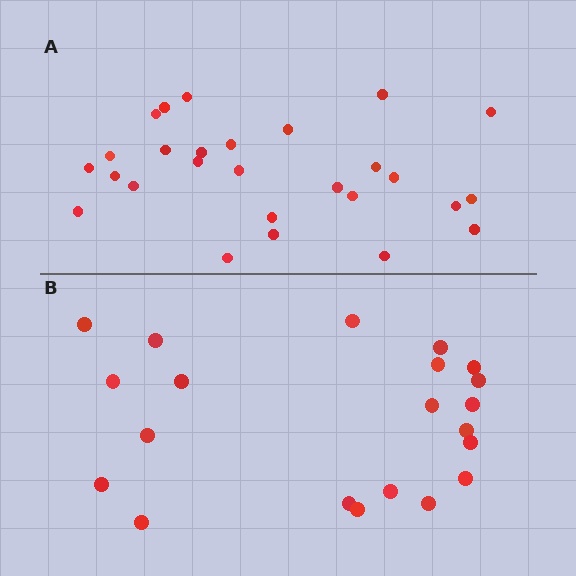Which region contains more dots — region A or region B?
Region A (the top region) has more dots.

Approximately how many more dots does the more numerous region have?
Region A has about 6 more dots than region B.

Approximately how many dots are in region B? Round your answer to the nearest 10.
About 20 dots. (The exact count is 21, which rounds to 20.)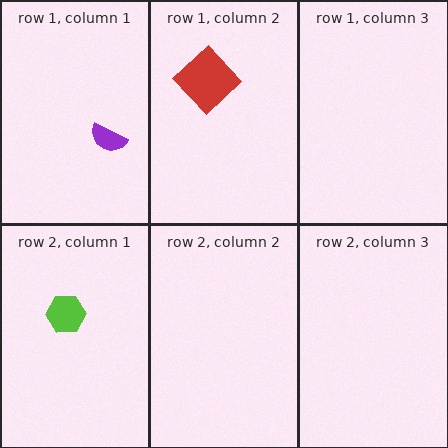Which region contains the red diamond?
The row 1, column 2 region.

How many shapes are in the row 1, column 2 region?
1.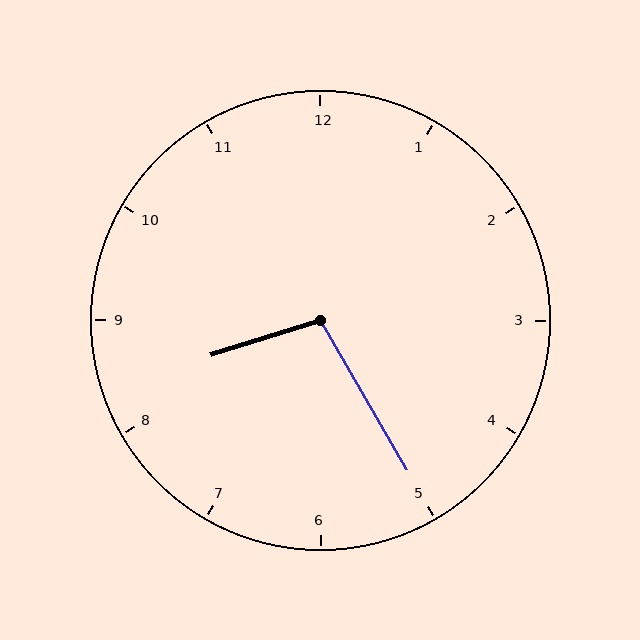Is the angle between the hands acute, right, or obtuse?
It is obtuse.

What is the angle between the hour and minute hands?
Approximately 102 degrees.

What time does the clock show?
8:25.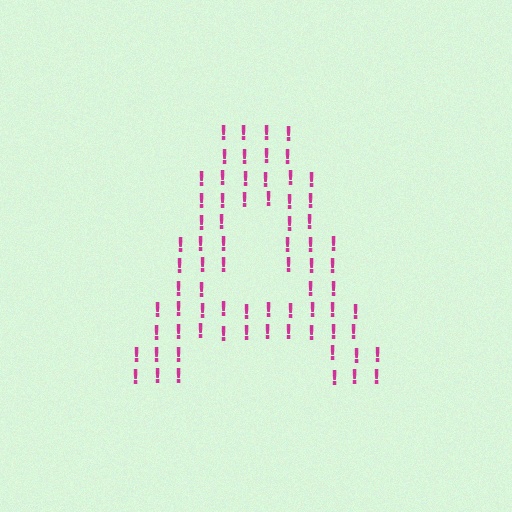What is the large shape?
The large shape is the letter A.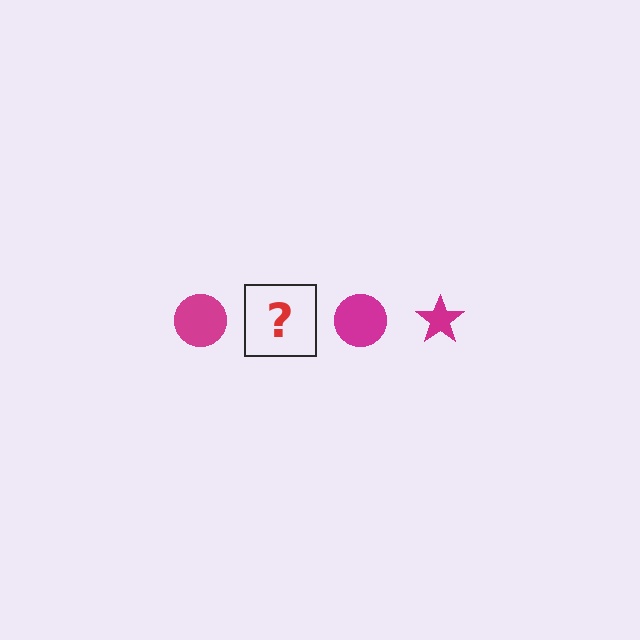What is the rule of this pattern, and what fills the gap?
The rule is that the pattern cycles through circle, star shapes in magenta. The gap should be filled with a magenta star.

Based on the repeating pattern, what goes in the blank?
The blank should be a magenta star.